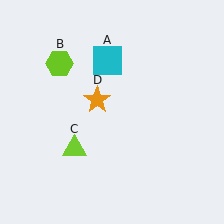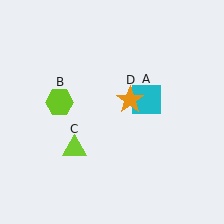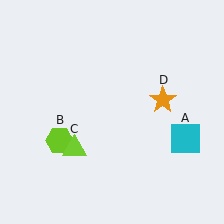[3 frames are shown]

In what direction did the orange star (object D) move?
The orange star (object D) moved right.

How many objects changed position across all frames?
3 objects changed position: cyan square (object A), lime hexagon (object B), orange star (object D).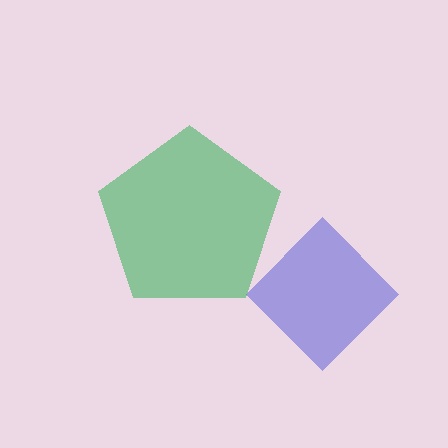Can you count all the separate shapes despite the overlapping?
Yes, there are 2 separate shapes.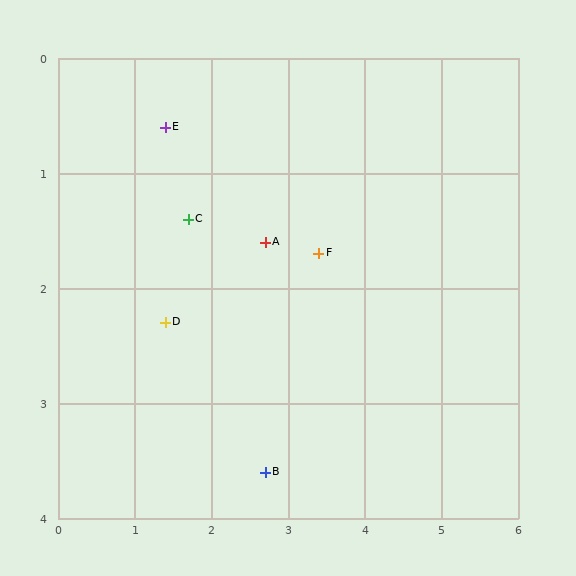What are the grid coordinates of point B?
Point B is at approximately (2.7, 3.6).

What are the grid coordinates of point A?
Point A is at approximately (2.7, 1.6).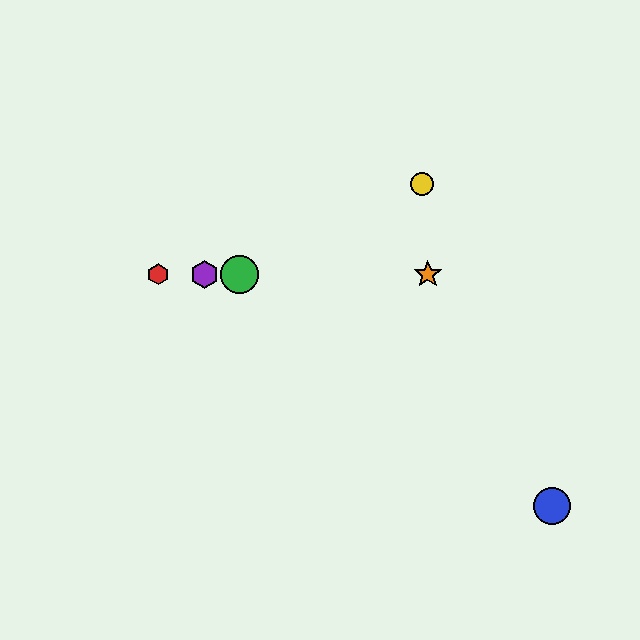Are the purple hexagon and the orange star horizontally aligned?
Yes, both are at y≈274.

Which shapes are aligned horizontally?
The red hexagon, the green circle, the purple hexagon, the orange star are aligned horizontally.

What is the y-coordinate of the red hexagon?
The red hexagon is at y≈274.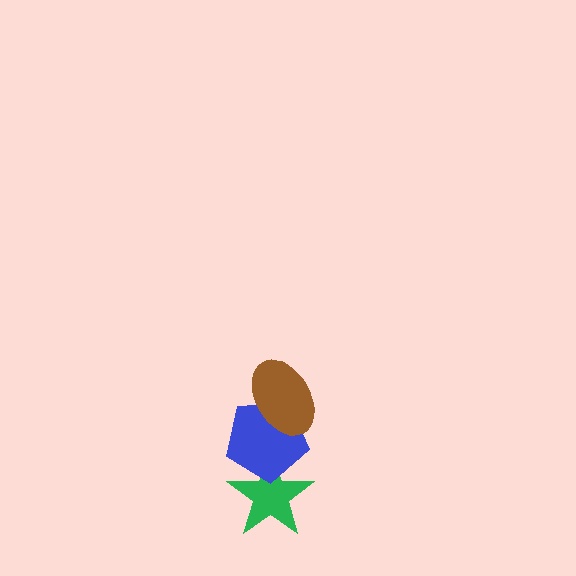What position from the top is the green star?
The green star is 3rd from the top.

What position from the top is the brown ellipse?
The brown ellipse is 1st from the top.